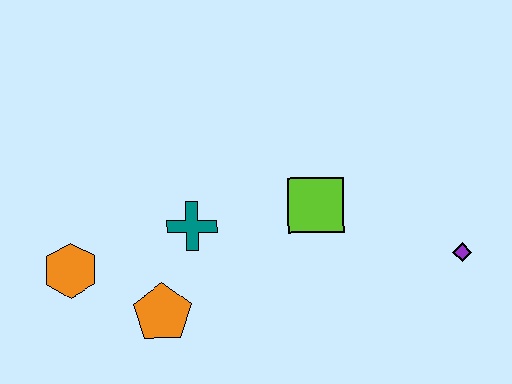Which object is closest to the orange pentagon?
The teal cross is closest to the orange pentagon.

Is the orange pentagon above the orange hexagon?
No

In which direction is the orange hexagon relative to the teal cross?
The orange hexagon is to the left of the teal cross.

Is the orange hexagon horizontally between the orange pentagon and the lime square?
No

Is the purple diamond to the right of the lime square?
Yes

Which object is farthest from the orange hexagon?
The purple diamond is farthest from the orange hexagon.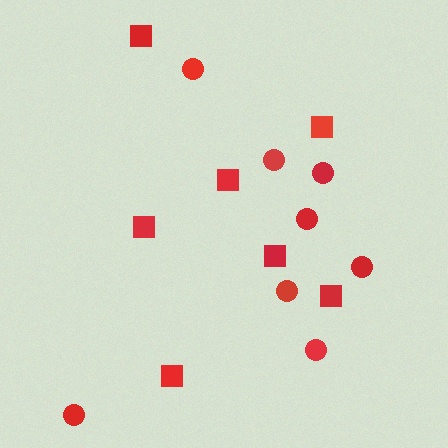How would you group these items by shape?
There are 2 groups: one group of circles (8) and one group of squares (7).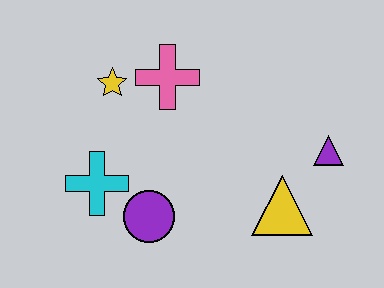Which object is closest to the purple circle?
The cyan cross is closest to the purple circle.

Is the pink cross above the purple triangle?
Yes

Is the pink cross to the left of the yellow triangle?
Yes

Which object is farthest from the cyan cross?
The purple triangle is farthest from the cyan cross.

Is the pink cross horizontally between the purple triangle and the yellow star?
Yes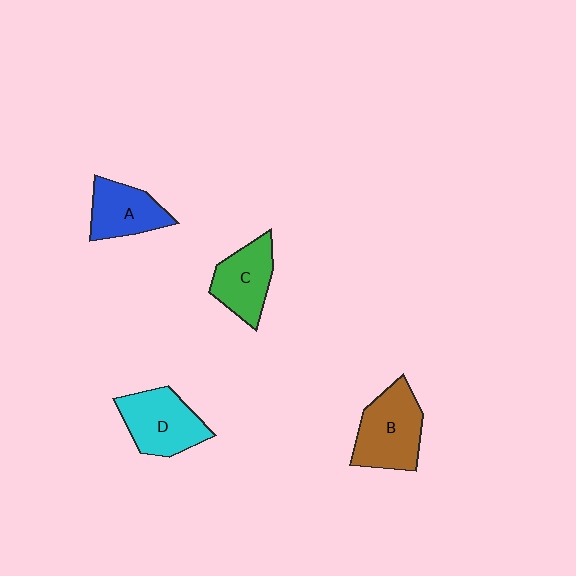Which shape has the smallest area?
Shape A (blue).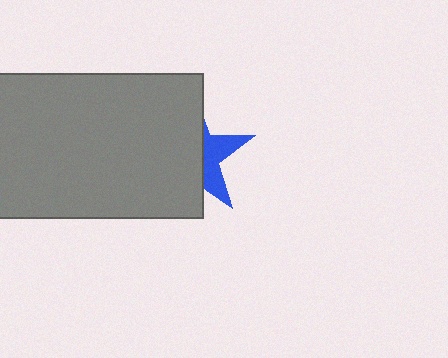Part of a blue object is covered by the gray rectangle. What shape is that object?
It is a star.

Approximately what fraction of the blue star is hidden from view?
Roughly 66% of the blue star is hidden behind the gray rectangle.